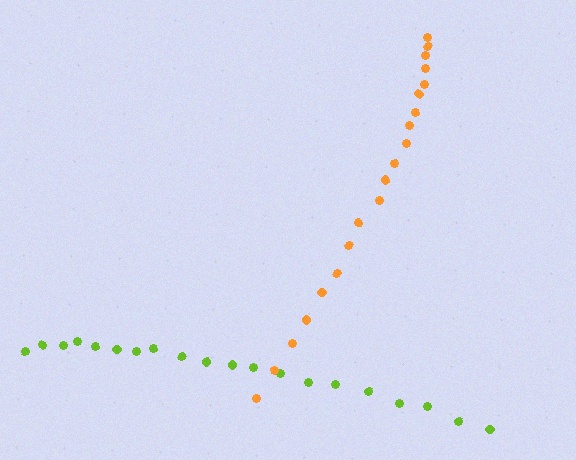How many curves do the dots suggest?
There are 2 distinct paths.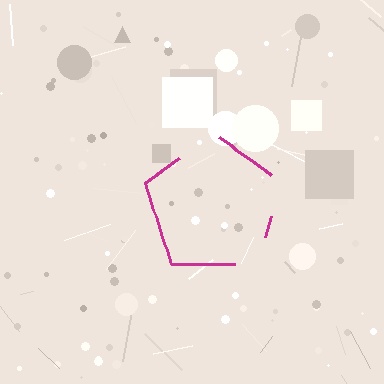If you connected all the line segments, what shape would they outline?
They would outline a pentagon.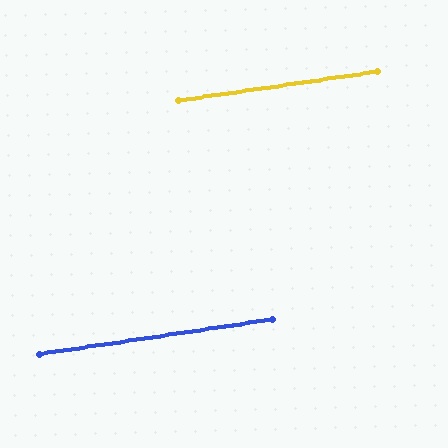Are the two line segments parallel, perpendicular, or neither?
Parallel — their directions differ by only 0.4°.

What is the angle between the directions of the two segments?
Approximately 0 degrees.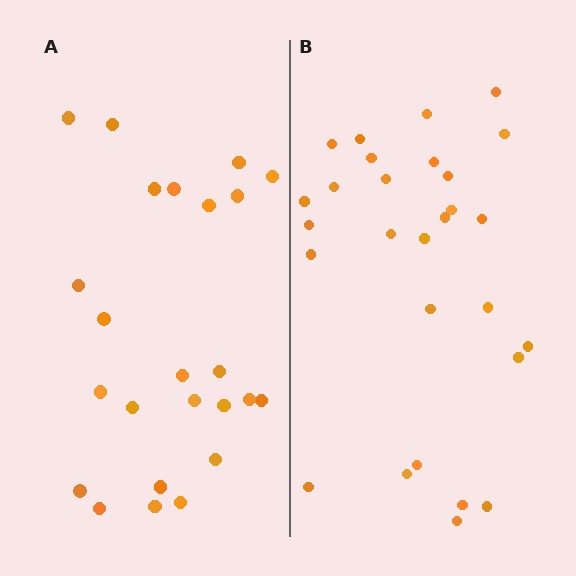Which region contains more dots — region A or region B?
Region B (the right region) has more dots.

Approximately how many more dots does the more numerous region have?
Region B has about 4 more dots than region A.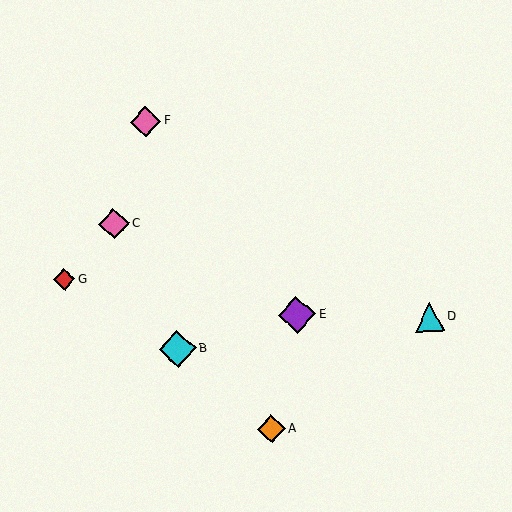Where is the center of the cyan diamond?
The center of the cyan diamond is at (178, 349).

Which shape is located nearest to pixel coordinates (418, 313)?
The cyan triangle (labeled D) at (430, 317) is nearest to that location.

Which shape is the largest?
The purple diamond (labeled E) is the largest.